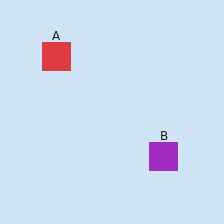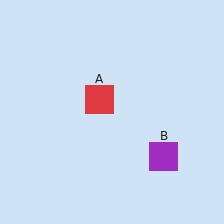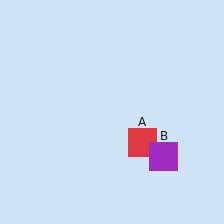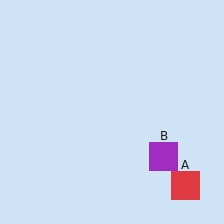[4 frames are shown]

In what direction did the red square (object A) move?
The red square (object A) moved down and to the right.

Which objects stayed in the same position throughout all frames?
Purple square (object B) remained stationary.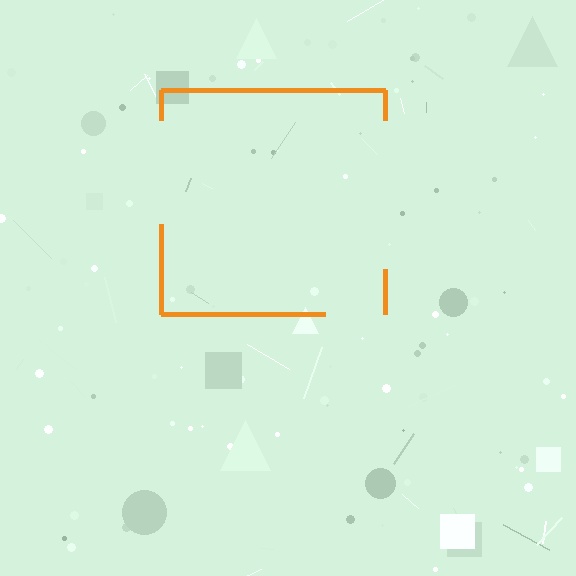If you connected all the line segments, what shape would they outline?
They would outline a square.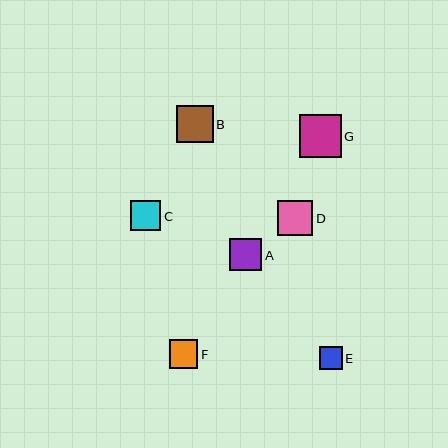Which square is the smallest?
Square E is the smallest with a size of approximately 23 pixels.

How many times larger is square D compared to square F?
Square D is approximately 1.2 times the size of square F.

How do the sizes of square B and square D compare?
Square B and square D are approximately the same size.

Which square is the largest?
Square G is the largest with a size of approximately 42 pixels.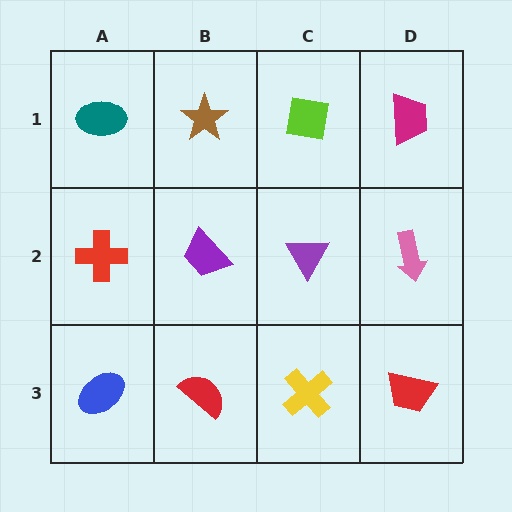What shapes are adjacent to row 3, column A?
A red cross (row 2, column A), a red semicircle (row 3, column B).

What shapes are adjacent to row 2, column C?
A lime square (row 1, column C), a yellow cross (row 3, column C), a purple trapezoid (row 2, column B), a pink arrow (row 2, column D).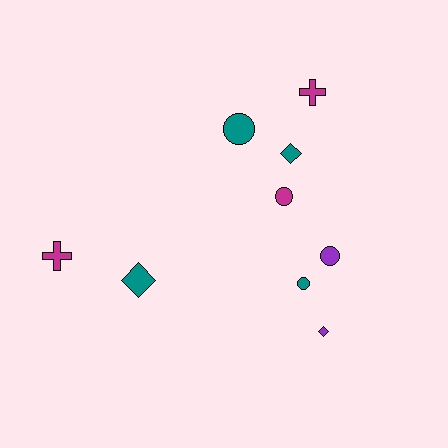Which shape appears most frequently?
Circle, with 4 objects.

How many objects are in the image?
There are 9 objects.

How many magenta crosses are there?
There are 2 magenta crosses.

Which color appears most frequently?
Teal, with 4 objects.